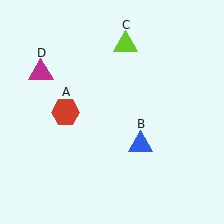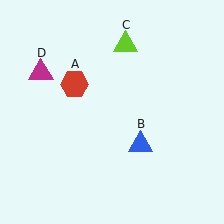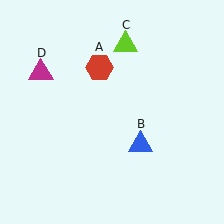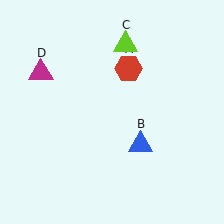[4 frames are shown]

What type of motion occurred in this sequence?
The red hexagon (object A) rotated clockwise around the center of the scene.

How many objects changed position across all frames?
1 object changed position: red hexagon (object A).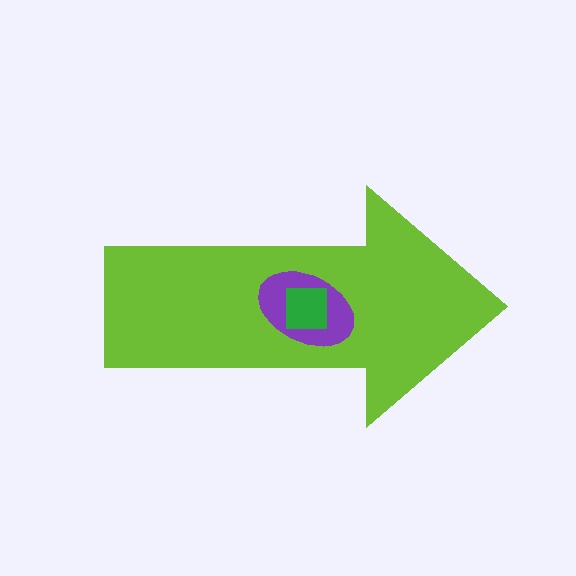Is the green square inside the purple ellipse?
Yes.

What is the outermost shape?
The lime arrow.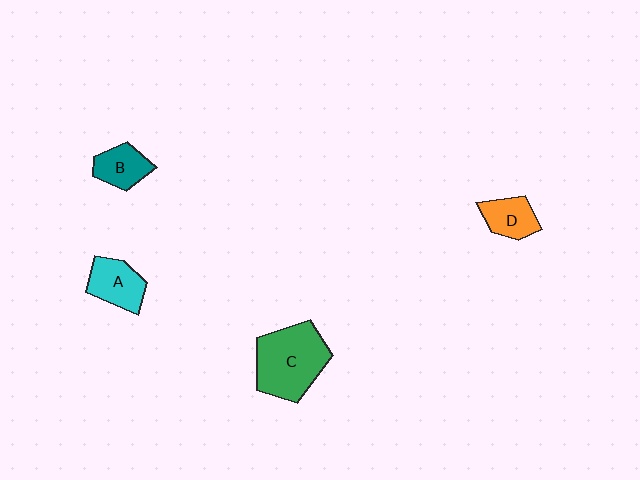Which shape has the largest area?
Shape C (green).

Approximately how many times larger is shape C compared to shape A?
Approximately 1.9 times.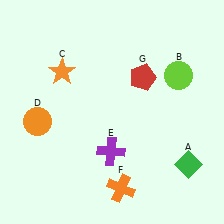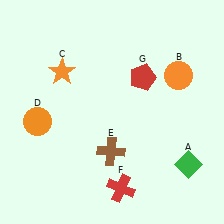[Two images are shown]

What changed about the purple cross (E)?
In Image 1, E is purple. In Image 2, it changed to brown.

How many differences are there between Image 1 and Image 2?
There are 3 differences between the two images.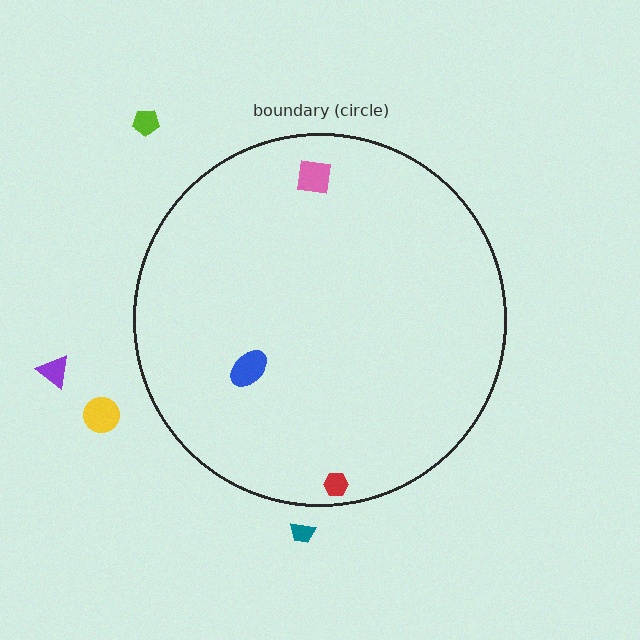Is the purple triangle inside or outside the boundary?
Outside.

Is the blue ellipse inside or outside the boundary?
Inside.